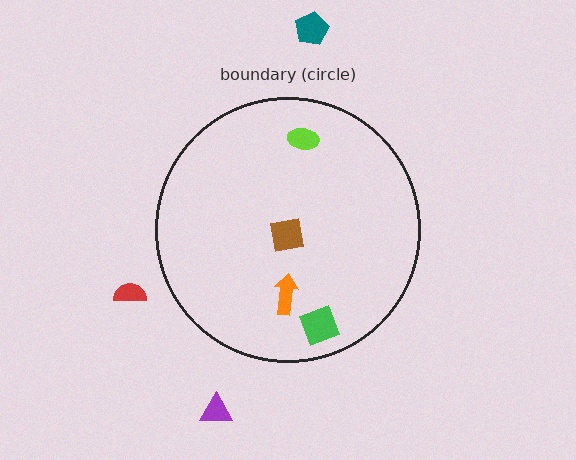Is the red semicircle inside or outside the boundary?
Outside.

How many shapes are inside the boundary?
4 inside, 3 outside.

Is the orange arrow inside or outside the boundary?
Inside.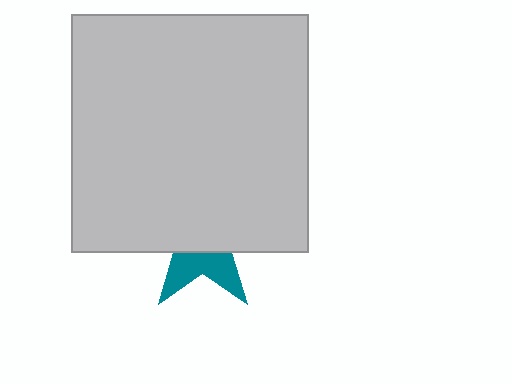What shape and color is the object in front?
The object in front is a light gray square.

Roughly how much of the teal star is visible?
A small part of it is visible (roughly 36%).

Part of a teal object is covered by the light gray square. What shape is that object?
It is a star.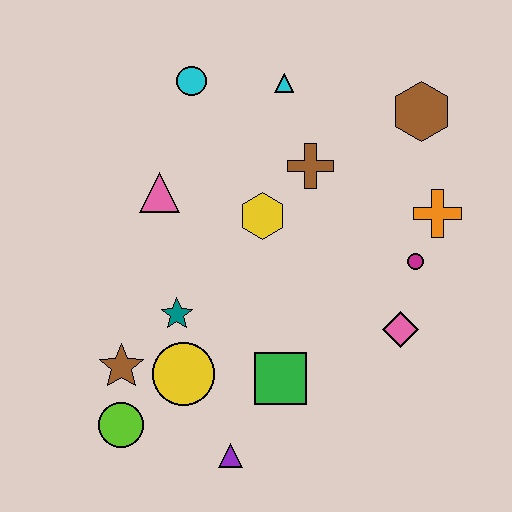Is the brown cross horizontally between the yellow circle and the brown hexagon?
Yes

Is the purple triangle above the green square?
No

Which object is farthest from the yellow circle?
The brown hexagon is farthest from the yellow circle.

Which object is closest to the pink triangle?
The yellow hexagon is closest to the pink triangle.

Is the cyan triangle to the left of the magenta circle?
Yes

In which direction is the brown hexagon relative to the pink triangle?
The brown hexagon is to the right of the pink triangle.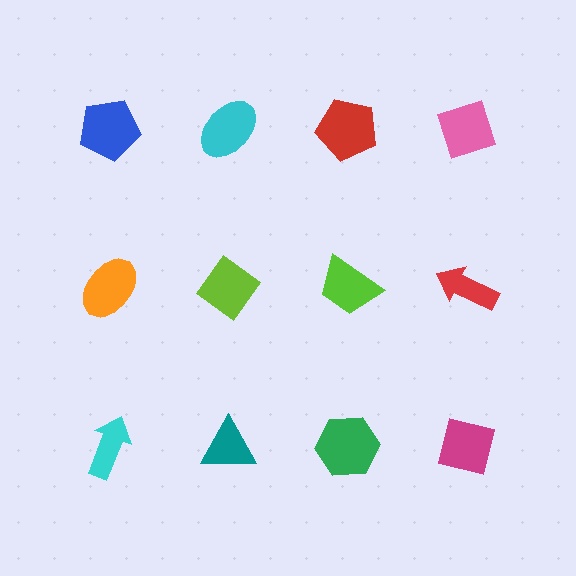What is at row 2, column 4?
A red arrow.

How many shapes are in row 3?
4 shapes.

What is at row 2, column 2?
A lime diamond.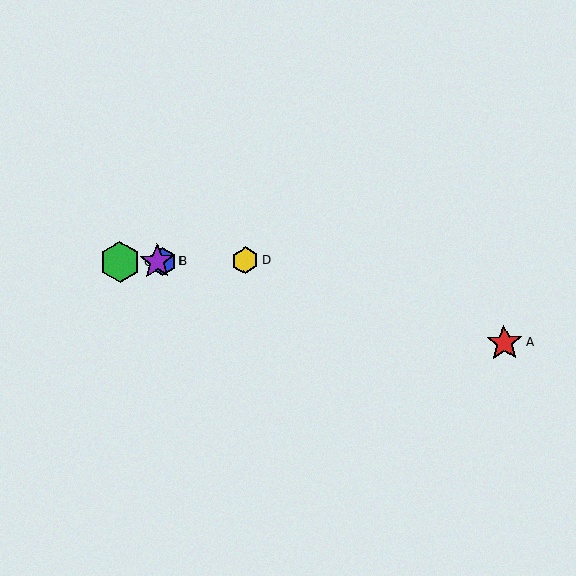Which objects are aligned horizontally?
Objects B, C, D, E are aligned horizontally.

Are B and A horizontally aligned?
No, B is at y≈262 and A is at y≈343.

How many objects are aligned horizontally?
4 objects (B, C, D, E) are aligned horizontally.